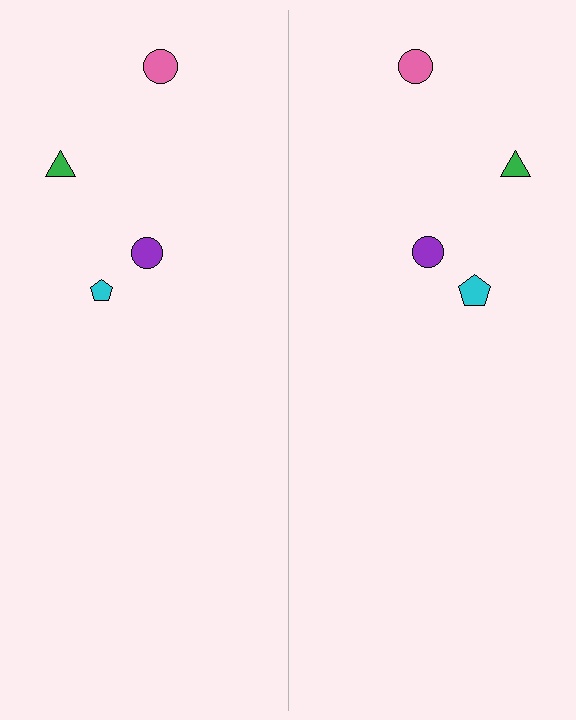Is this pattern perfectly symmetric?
No, the pattern is not perfectly symmetric. The cyan pentagon on the right side has a different size than its mirror counterpart.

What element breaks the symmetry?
The cyan pentagon on the right side has a different size than its mirror counterpart.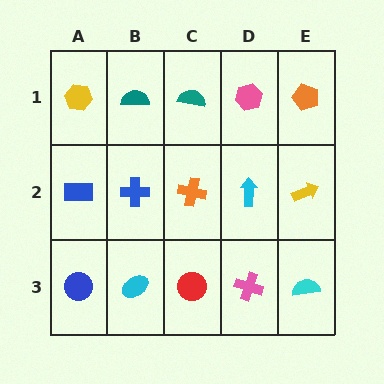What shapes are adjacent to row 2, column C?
A teal semicircle (row 1, column C), a red circle (row 3, column C), a blue cross (row 2, column B), a cyan arrow (row 2, column D).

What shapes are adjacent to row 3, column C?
An orange cross (row 2, column C), a cyan ellipse (row 3, column B), a pink cross (row 3, column D).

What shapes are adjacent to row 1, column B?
A blue cross (row 2, column B), a yellow hexagon (row 1, column A), a teal semicircle (row 1, column C).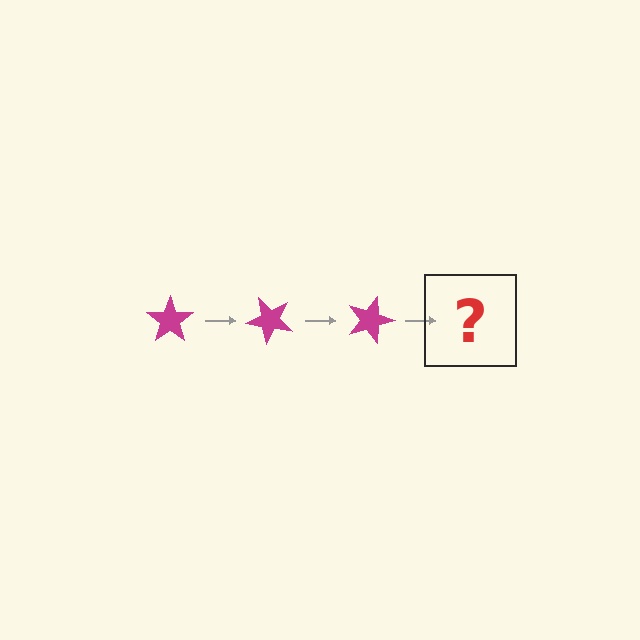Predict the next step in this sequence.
The next step is a magenta star rotated 135 degrees.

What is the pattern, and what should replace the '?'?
The pattern is that the star rotates 45 degrees each step. The '?' should be a magenta star rotated 135 degrees.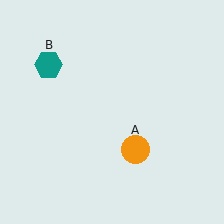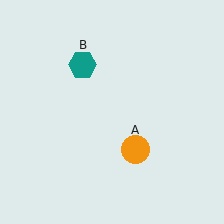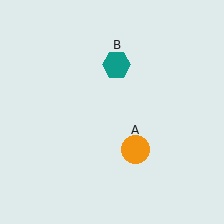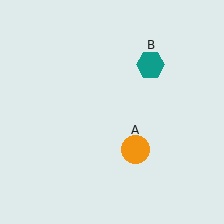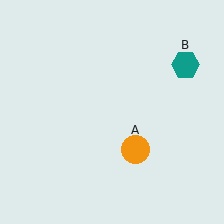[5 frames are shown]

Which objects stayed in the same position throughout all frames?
Orange circle (object A) remained stationary.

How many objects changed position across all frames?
1 object changed position: teal hexagon (object B).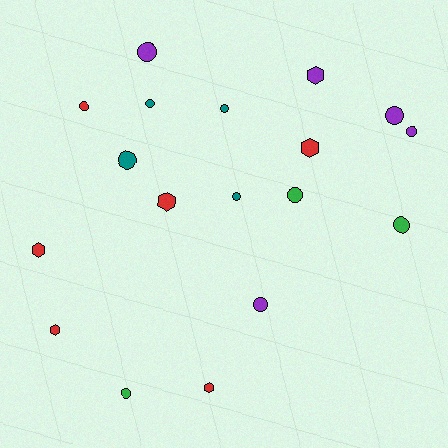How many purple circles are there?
There are 4 purple circles.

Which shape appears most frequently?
Circle, with 12 objects.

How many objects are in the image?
There are 18 objects.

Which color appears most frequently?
Red, with 6 objects.